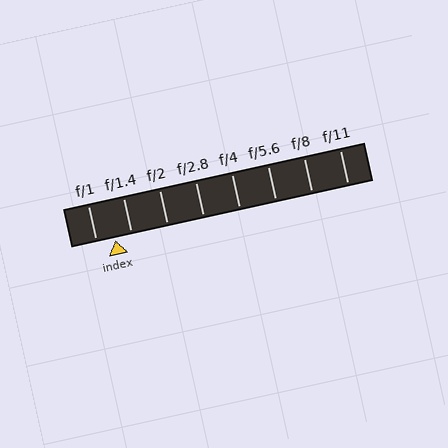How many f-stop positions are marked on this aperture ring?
There are 8 f-stop positions marked.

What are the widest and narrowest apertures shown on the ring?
The widest aperture shown is f/1 and the narrowest is f/11.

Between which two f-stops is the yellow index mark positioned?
The index mark is between f/1 and f/1.4.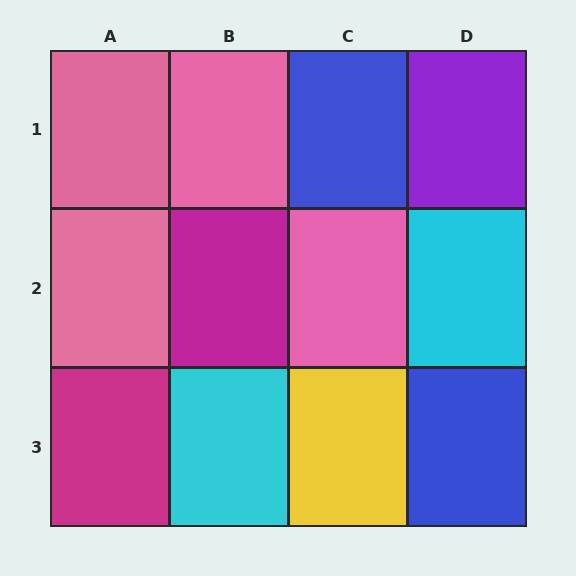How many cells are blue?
2 cells are blue.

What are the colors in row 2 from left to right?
Pink, magenta, pink, cyan.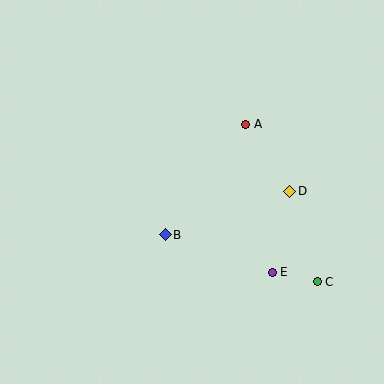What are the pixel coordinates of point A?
Point A is at (246, 124).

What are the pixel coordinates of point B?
Point B is at (165, 235).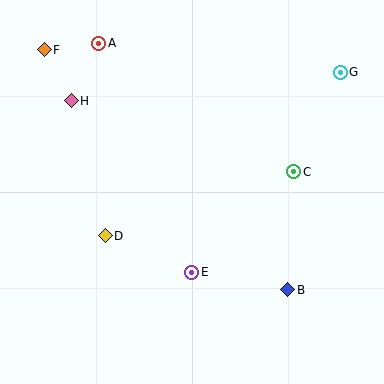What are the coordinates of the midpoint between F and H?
The midpoint between F and H is at (58, 75).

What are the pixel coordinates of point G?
Point G is at (340, 72).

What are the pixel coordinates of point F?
Point F is at (44, 50).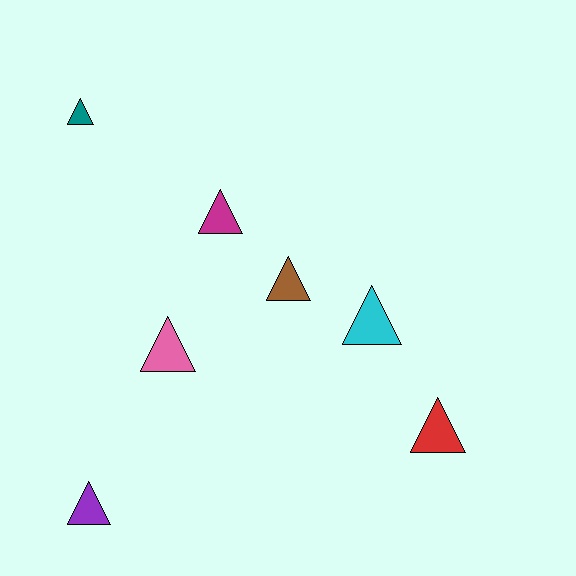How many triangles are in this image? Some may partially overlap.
There are 7 triangles.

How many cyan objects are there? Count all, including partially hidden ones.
There is 1 cyan object.